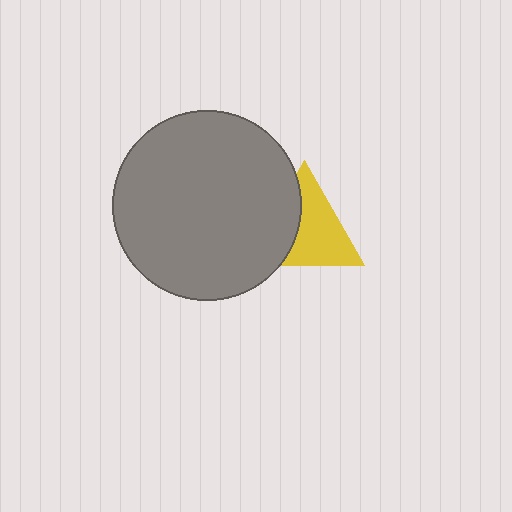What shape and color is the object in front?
The object in front is a gray circle.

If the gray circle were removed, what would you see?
You would see the complete yellow triangle.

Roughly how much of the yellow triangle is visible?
About half of it is visible (roughly 61%).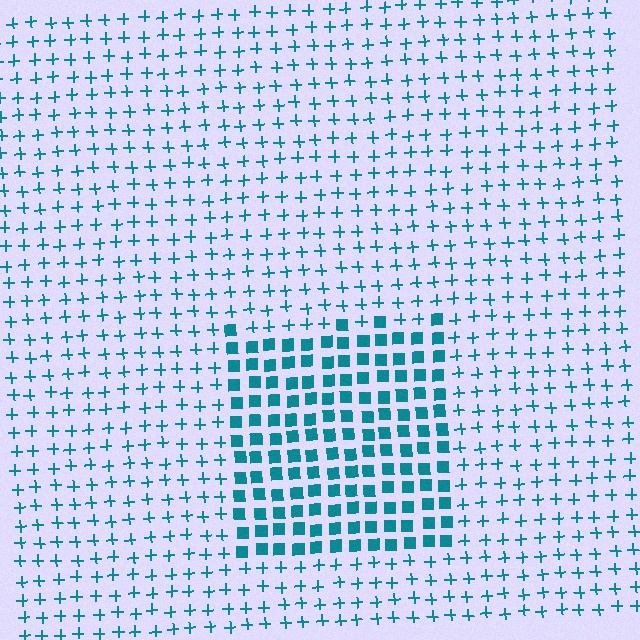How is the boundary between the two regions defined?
The boundary is defined by a change in element shape: squares inside vs. plus signs outside. All elements share the same color and spacing.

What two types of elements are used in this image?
The image uses squares inside the rectangle region and plus signs outside it.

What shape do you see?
I see a rectangle.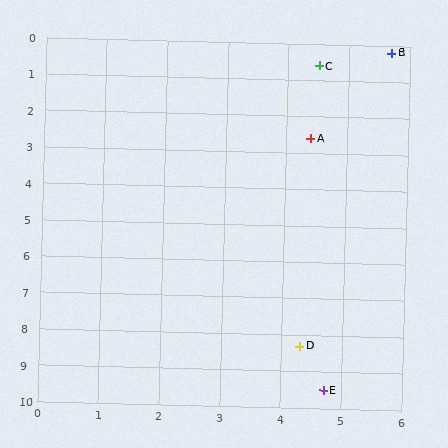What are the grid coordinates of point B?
Point B is at approximately (5.7, 0.2).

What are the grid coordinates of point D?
Point D is at approximately (4.3, 8.3).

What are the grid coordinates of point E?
Point E is at approximately (4.7, 9.5).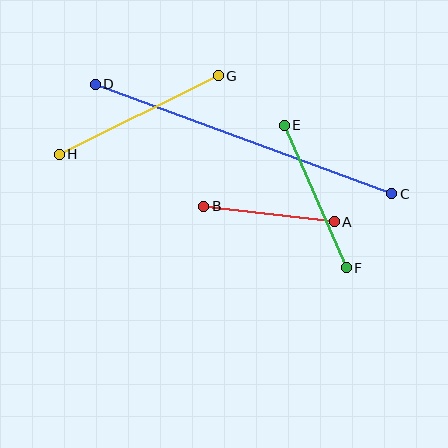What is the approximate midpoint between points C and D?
The midpoint is at approximately (244, 139) pixels.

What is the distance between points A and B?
The distance is approximately 131 pixels.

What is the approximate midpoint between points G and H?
The midpoint is at approximately (139, 115) pixels.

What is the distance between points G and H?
The distance is approximately 177 pixels.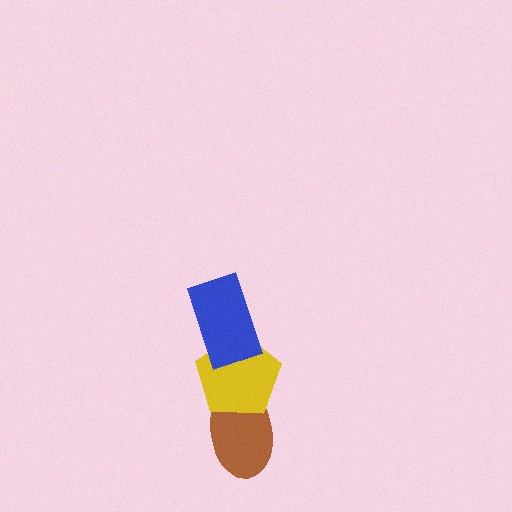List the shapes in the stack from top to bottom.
From top to bottom: the blue rectangle, the yellow pentagon, the brown ellipse.